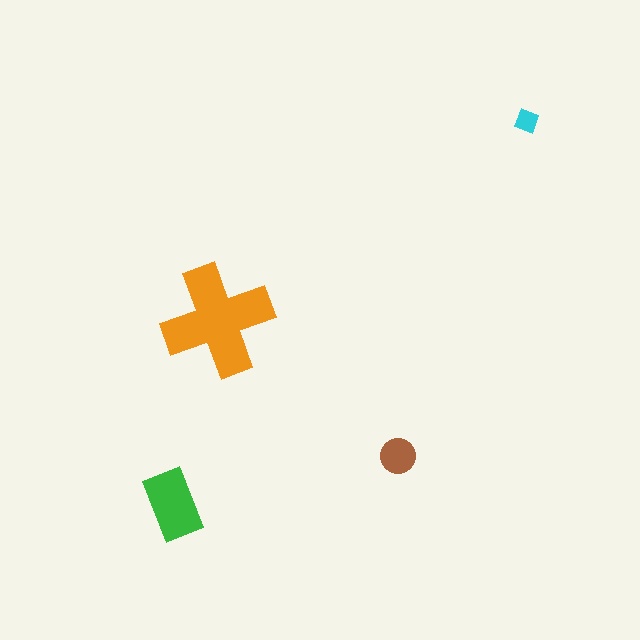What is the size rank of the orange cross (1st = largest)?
1st.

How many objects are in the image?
There are 4 objects in the image.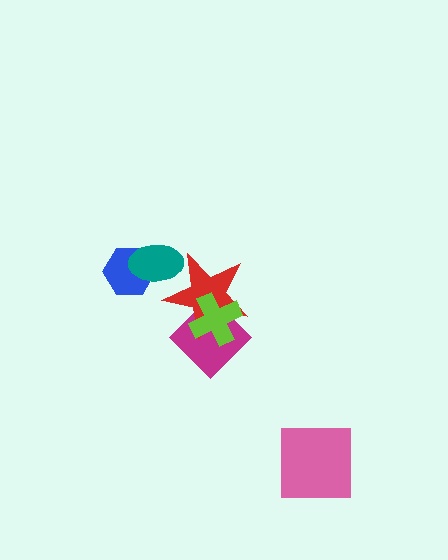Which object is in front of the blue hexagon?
The teal ellipse is in front of the blue hexagon.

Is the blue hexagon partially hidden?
Yes, it is partially covered by another shape.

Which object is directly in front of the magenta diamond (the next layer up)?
The red star is directly in front of the magenta diamond.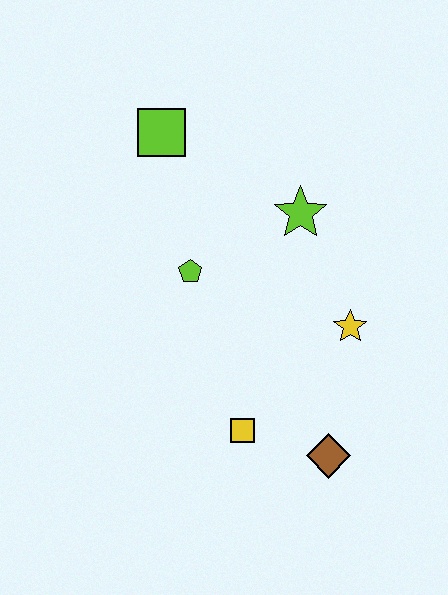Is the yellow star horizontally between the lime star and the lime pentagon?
No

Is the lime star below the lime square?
Yes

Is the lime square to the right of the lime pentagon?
No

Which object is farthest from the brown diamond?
The lime square is farthest from the brown diamond.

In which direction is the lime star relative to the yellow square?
The lime star is above the yellow square.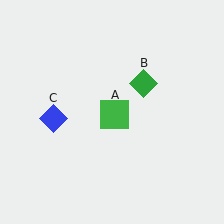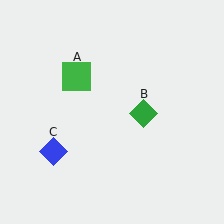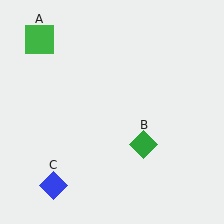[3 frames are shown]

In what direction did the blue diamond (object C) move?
The blue diamond (object C) moved down.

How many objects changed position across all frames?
3 objects changed position: green square (object A), green diamond (object B), blue diamond (object C).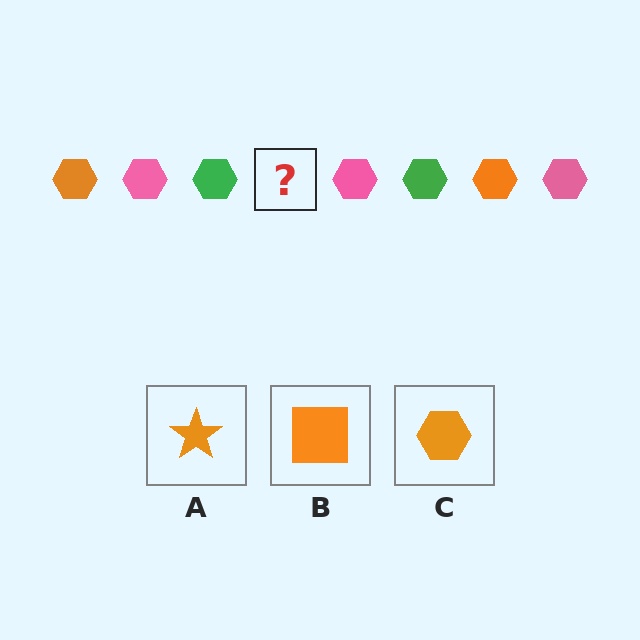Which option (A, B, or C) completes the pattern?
C.